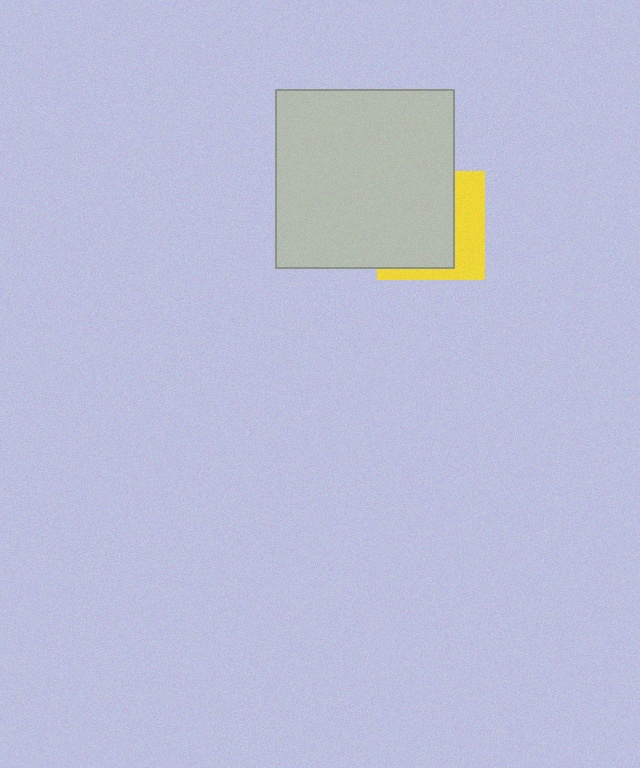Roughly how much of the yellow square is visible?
A small part of it is visible (roughly 34%).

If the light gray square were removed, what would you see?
You would see the complete yellow square.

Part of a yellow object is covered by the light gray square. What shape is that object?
It is a square.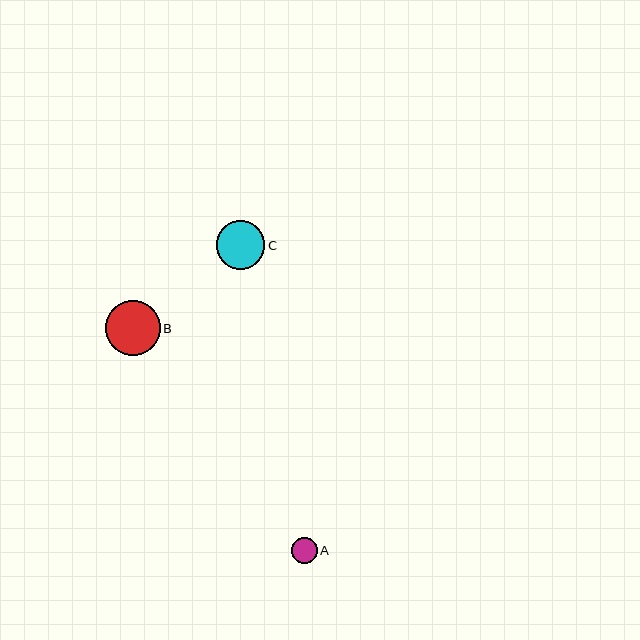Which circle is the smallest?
Circle A is the smallest with a size of approximately 26 pixels.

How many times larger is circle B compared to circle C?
Circle B is approximately 1.1 times the size of circle C.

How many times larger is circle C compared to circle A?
Circle C is approximately 1.9 times the size of circle A.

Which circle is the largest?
Circle B is the largest with a size of approximately 55 pixels.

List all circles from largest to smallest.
From largest to smallest: B, C, A.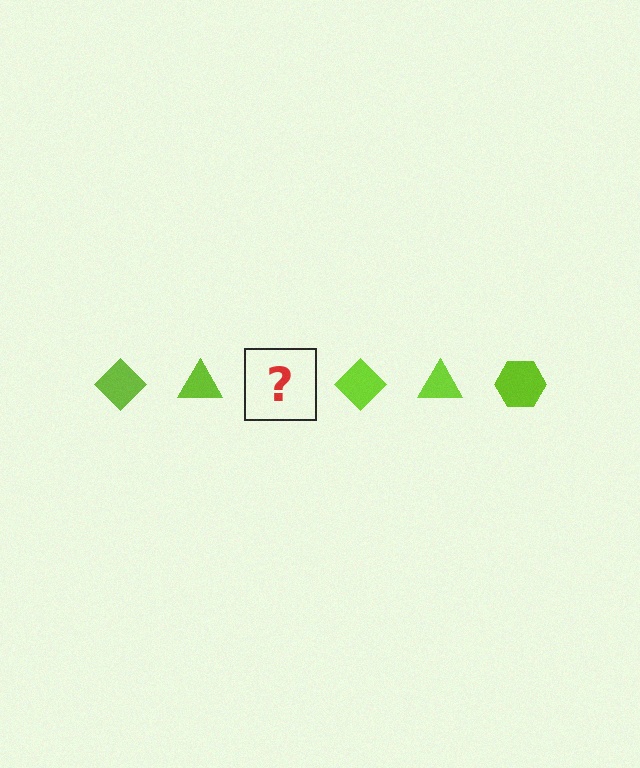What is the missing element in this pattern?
The missing element is a lime hexagon.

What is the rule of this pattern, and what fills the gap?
The rule is that the pattern cycles through diamond, triangle, hexagon shapes in lime. The gap should be filled with a lime hexagon.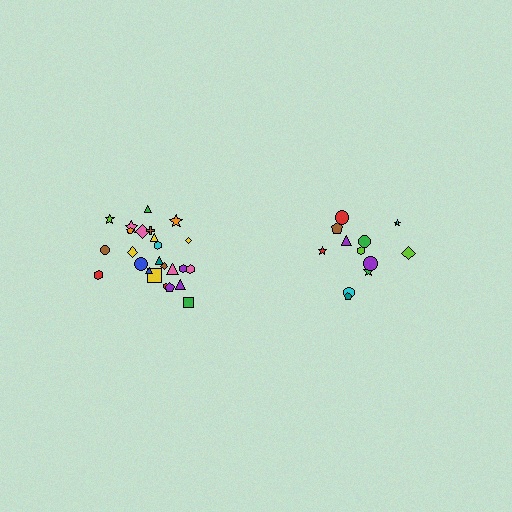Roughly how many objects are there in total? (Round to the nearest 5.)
Roughly 35 objects in total.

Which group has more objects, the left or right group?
The left group.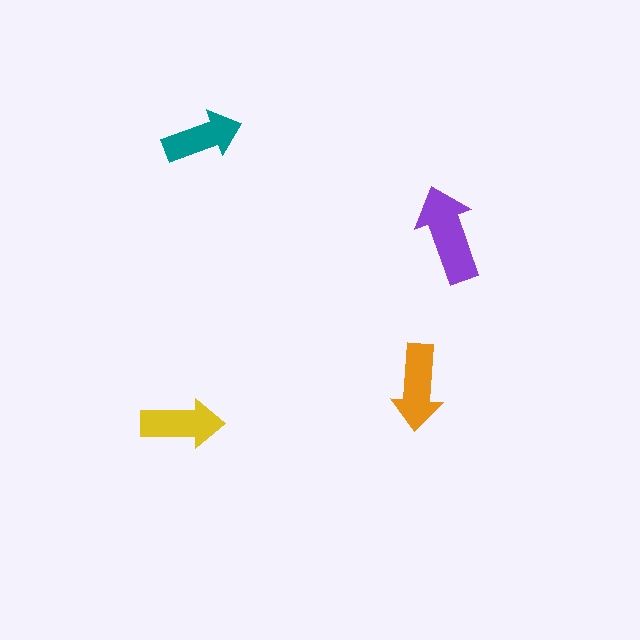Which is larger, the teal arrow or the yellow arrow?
The yellow one.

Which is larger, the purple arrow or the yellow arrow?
The purple one.